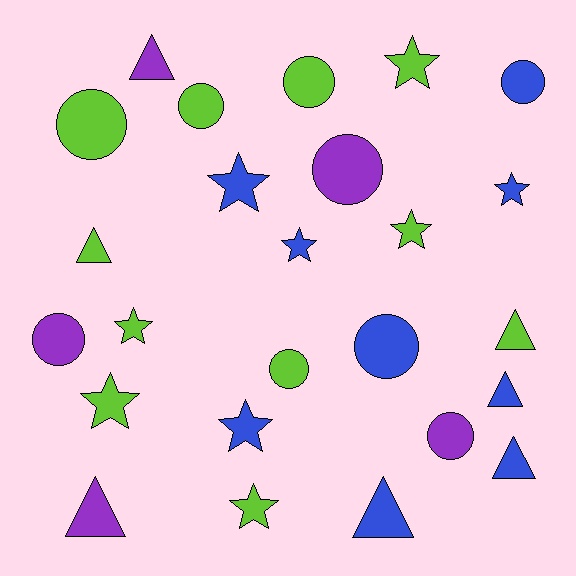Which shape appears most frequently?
Star, with 9 objects.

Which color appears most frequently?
Lime, with 11 objects.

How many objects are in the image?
There are 25 objects.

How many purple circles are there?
There are 3 purple circles.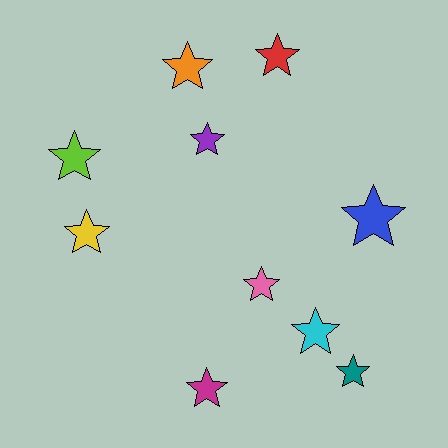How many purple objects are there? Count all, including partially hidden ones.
There is 1 purple object.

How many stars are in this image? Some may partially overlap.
There are 10 stars.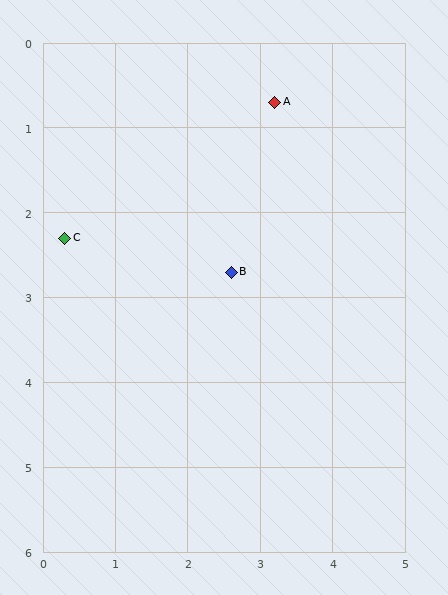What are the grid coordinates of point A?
Point A is at approximately (3.2, 0.7).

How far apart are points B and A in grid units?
Points B and A are about 2.1 grid units apart.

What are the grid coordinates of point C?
Point C is at approximately (0.3, 2.3).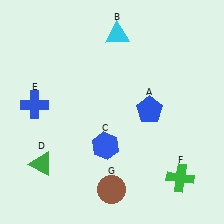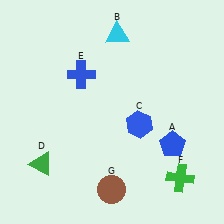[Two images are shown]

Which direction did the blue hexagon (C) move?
The blue hexagon (C) moved right.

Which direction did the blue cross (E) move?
The blue cross (E) moved right.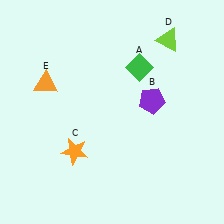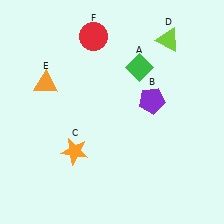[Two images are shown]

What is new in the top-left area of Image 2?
A red circle (F) was added in the top-left area of Image 2.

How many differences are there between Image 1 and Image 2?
There is 1 difference between the two images.